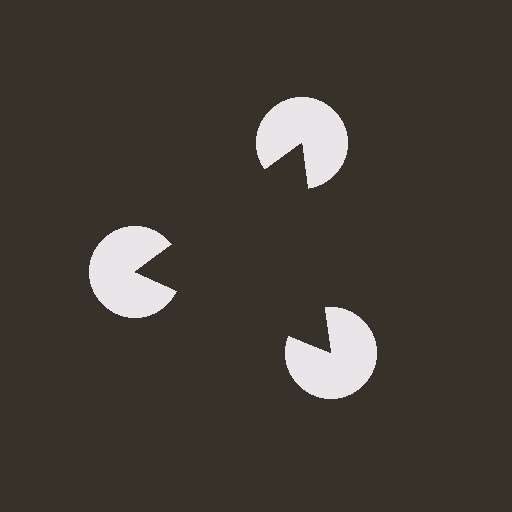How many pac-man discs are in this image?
There are 3 — one at each vertex of the illusory triangle.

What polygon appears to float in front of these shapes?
An illusory triangle — its edges are inferred from the aligned wedge cuts in the pac-man discs, not physically drawn.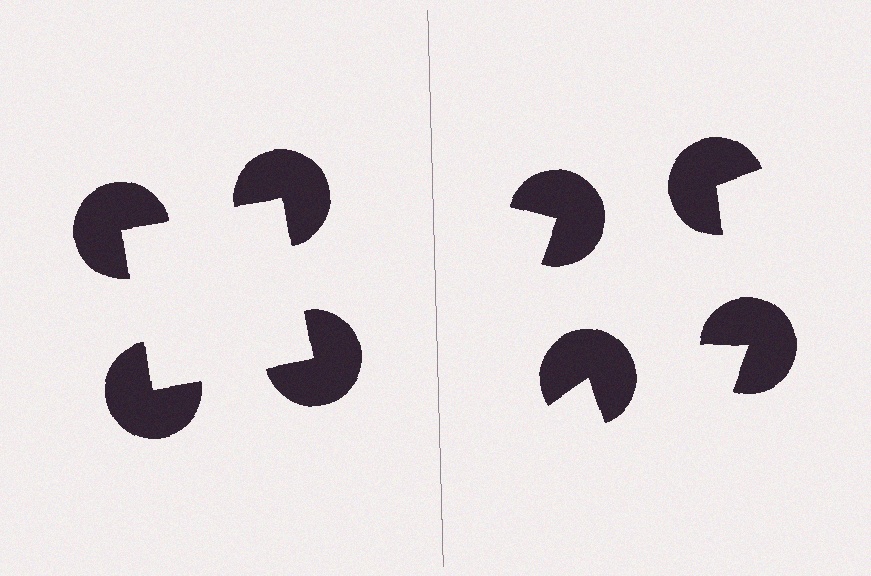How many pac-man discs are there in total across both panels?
8 — 4 on each side.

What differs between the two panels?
The pac-man discs are positioned identically on both sides; only the wedge orientations differ. On the left they align to a square; on the right they are misaligned.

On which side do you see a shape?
An illusory square appears on the left side. On the right side the wedge cuts are rotated, so no coherent shape forms.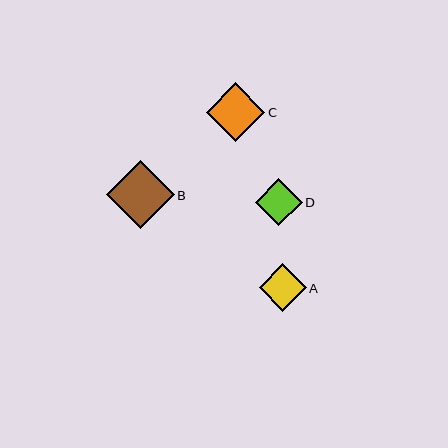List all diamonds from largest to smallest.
From largest to smallest: B, C, D, A.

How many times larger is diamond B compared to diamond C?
Diamond B is approximately 1.2 times the size of diamond C.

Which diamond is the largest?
Diamond B is the largest with a size of approximately 68 pixels.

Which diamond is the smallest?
Diamond A is the smallest with a size of approximately 47 pixels.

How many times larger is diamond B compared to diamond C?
Diamond B is approximately 1.2 times the size of diamond C.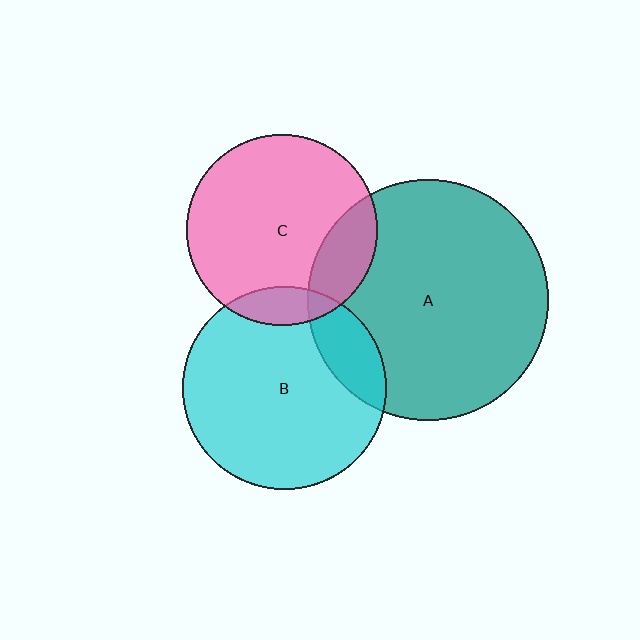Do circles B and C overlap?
Yes.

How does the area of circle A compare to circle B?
Approximately 1.4 times.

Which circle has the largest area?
Circle A (teal).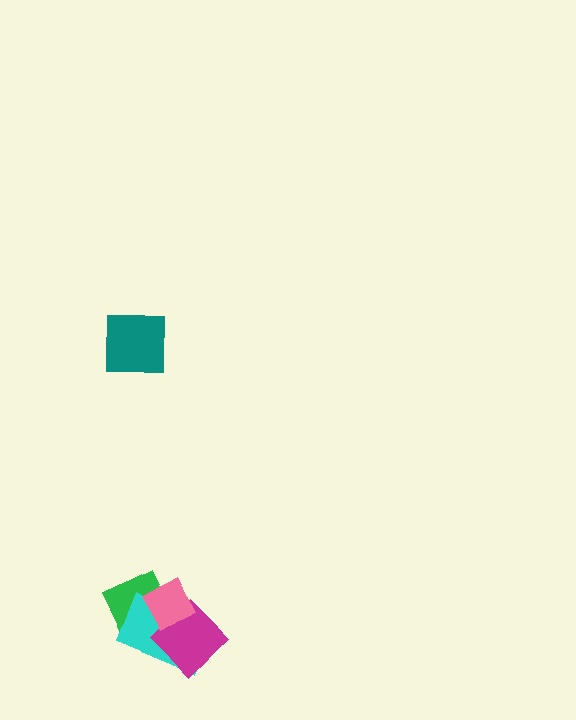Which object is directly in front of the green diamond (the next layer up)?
The cyan rectangle is directly in front of the green diamond.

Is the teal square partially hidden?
No, no other shape covers it.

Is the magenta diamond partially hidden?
Yes, it is partially covered by another shape.